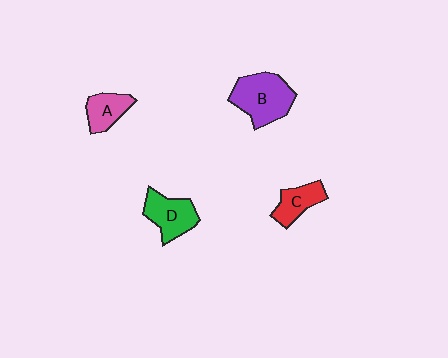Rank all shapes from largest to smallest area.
From largest to smallest: B (purple), D (green), C (red), A (pink).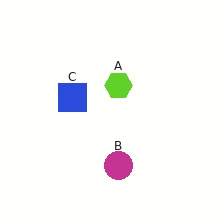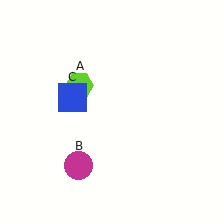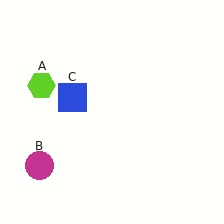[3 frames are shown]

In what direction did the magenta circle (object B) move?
The magenta circle (object B) moved left.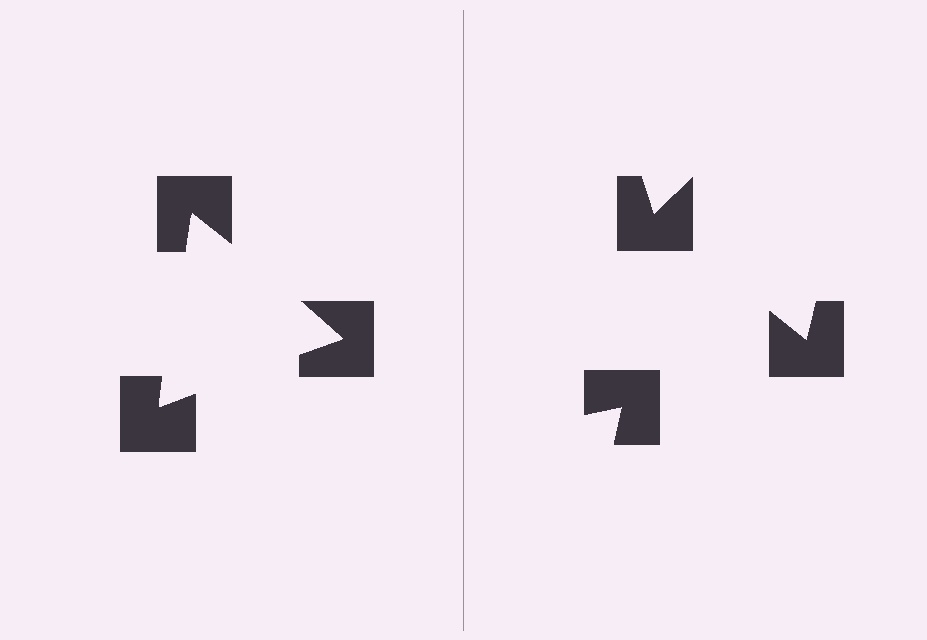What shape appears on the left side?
An illusory triangle.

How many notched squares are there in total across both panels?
6 — 3 on each side.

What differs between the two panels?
The notched squares are positioned identically on both sides; only the wedge orientations differ. On the left they align to a triangle; on the right they are misaligned.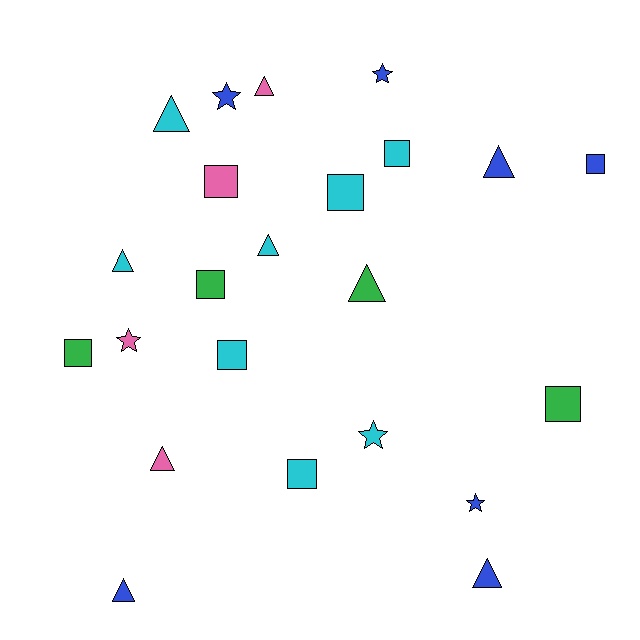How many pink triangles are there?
There are 2 pink triangles.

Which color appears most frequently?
Cyan, with 8 objects.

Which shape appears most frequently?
Square, with 9 objects.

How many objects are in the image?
There are 23 objects.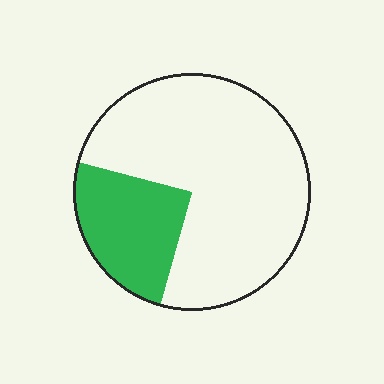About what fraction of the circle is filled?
About one quarter (1/4).